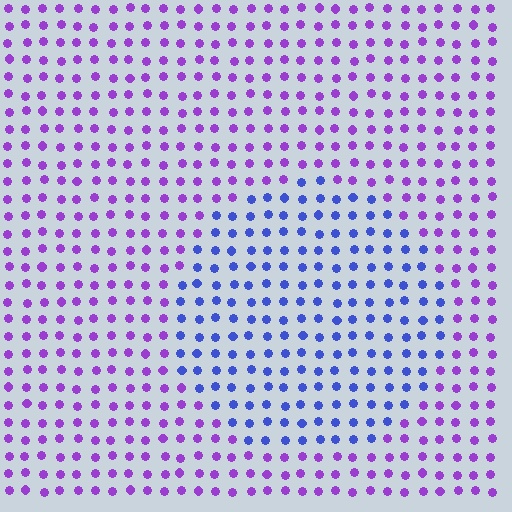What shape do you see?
I see a circle.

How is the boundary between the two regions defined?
The boundary is defined purely by a slight shift in hue (about 46 degrees). Spacing, size, and orientation are identical on both sides.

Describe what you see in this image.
The image is filled with small purple elements in a uniform arrangement. A circle-shaped region is visible where the elements are tinted to a slightly different hue, forming a subtle color boundary.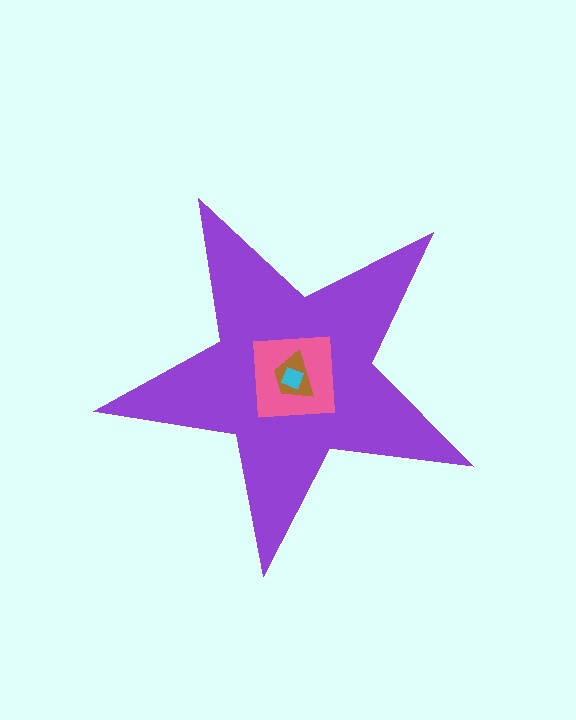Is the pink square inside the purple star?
Yes.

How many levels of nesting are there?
4.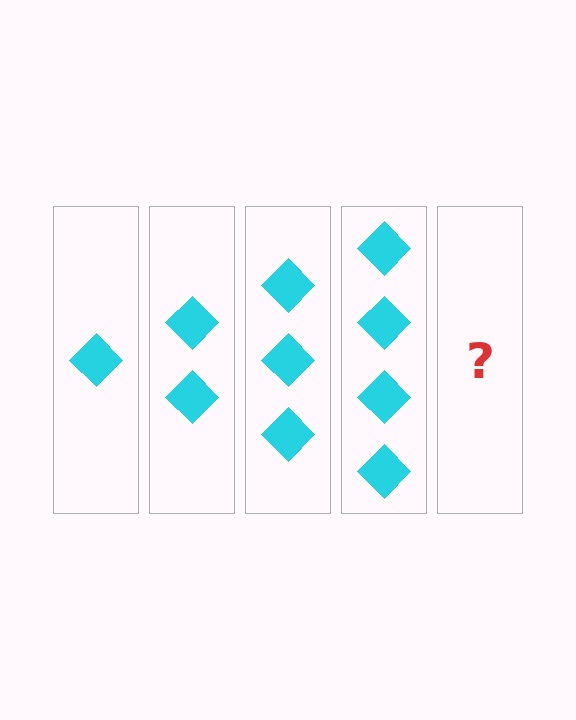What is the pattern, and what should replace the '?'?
The pattern is that each step adds one more diamond. The '?' should be 5 diamonds.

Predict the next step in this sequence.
The next step is 5 diamonds.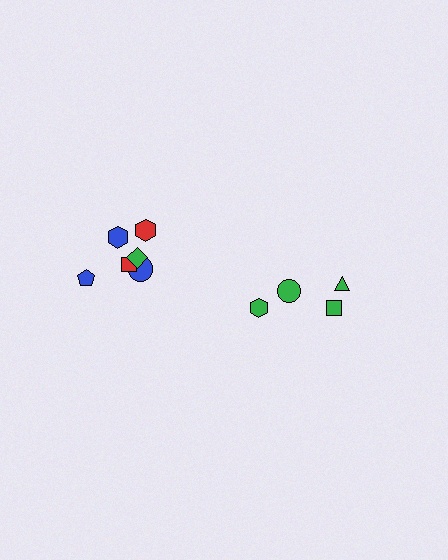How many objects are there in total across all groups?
There are 10 objects.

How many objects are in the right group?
There are 4 objects.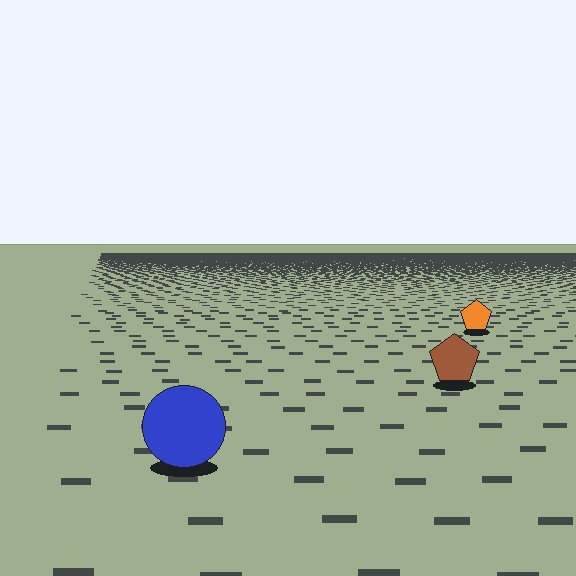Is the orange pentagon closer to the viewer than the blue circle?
No. The blue circle is closer — you can tell from the texture gradient: the ground texture is coarser near it.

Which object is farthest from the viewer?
The orange pentagon is farthest from the viewer. It appears smaller and the ground texture around it is denser.